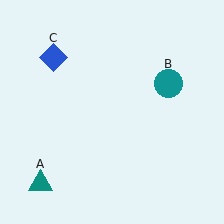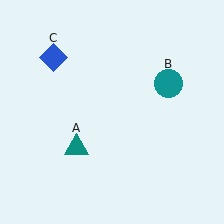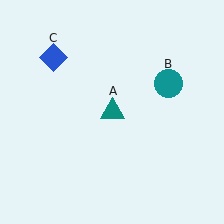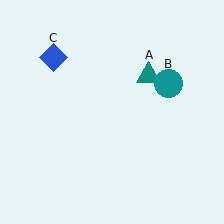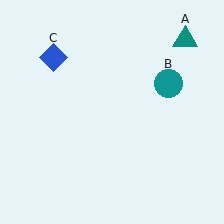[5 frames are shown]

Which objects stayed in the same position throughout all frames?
Teal circle (object B) and blue diamond (object C) remained stationary.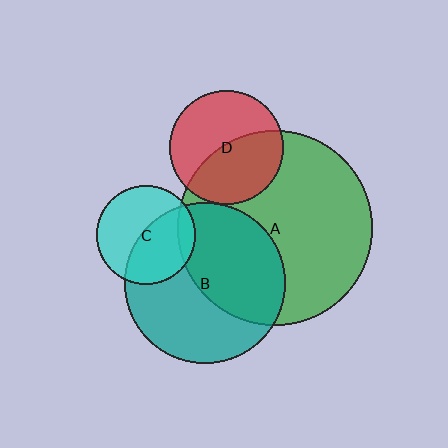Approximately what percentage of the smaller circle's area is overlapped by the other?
Approximately 45%.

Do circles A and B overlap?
Yes.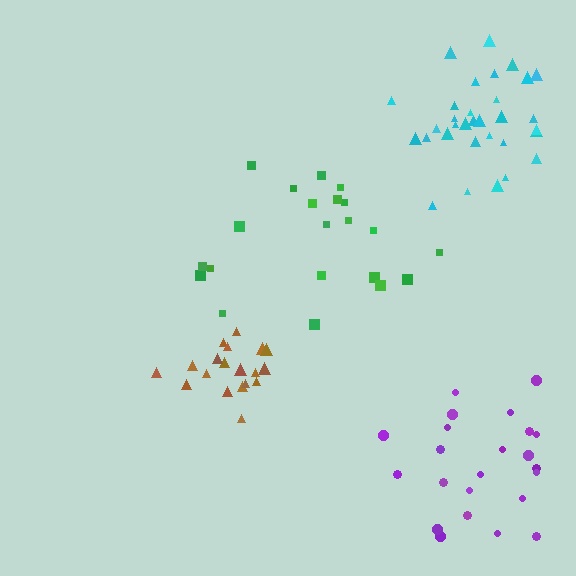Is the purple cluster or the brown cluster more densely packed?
Brown.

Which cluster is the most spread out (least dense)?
Green.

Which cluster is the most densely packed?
Brown.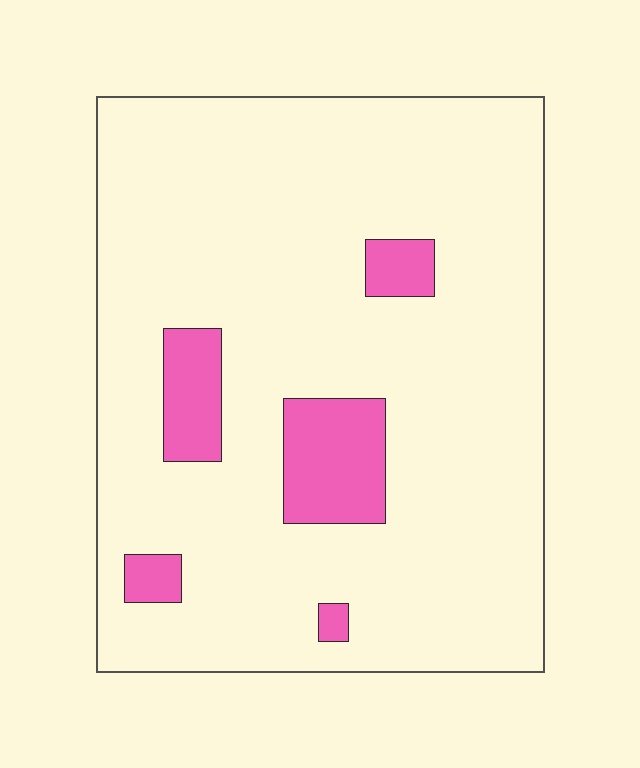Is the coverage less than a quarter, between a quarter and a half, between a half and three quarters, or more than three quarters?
Less than a quarter.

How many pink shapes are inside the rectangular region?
5.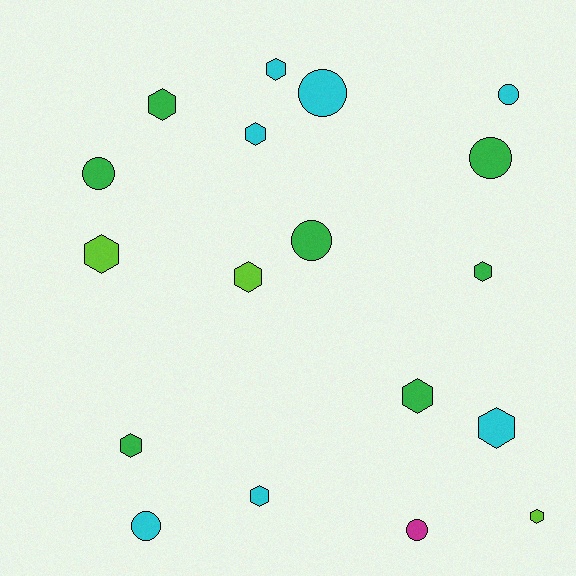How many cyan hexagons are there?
There are 4 cyan hexagons.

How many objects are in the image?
There are 18 objects.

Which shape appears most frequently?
Hexagon, with 11 objects.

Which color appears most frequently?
Green, with 7 objects.